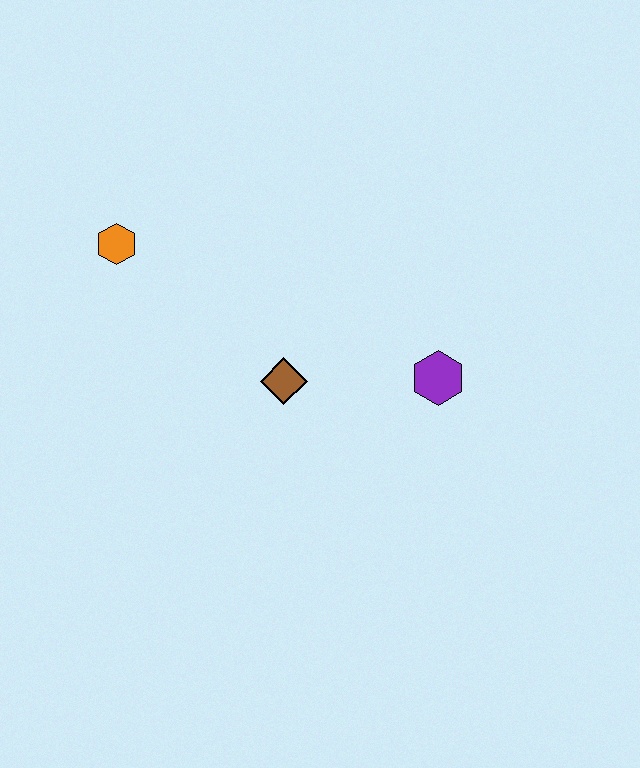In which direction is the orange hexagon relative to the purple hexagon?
The orange hexagon is to the left of the purple hexagon.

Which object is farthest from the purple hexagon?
The orange hexagon is farthest from the purple hexagon.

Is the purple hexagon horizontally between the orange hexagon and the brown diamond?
No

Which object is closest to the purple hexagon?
The brown diamond is closest to the purple hexagon.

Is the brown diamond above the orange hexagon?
No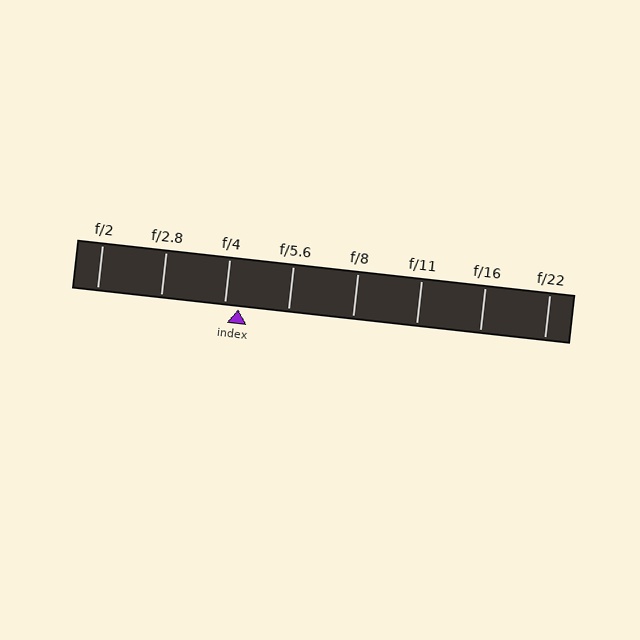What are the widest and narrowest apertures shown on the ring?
The widest aperture shown is f/2 and the narrowest is f/22.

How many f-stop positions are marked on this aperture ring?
There are 8 f-stop positions marked.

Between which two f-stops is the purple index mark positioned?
The index mark is between f/4 and f/5.6.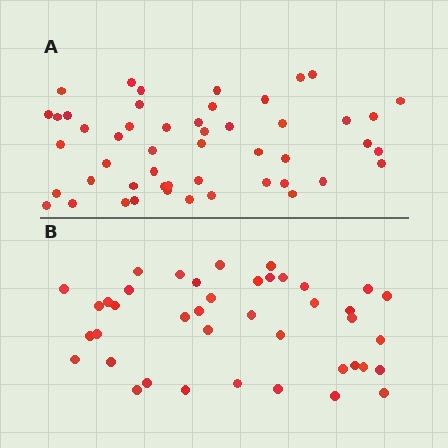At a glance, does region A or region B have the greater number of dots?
Region A (the top region) has more dots.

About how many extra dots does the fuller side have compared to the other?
Region A has roughly 8 or so more dots than region B.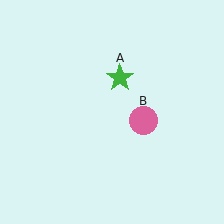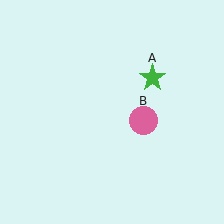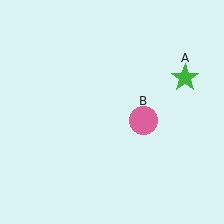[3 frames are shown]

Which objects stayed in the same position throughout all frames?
Pink circle (object B) remained stationary.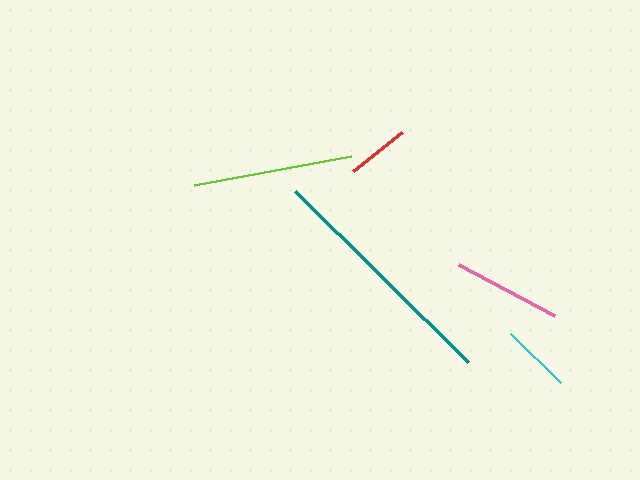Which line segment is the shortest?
The red line is the shortest at approximately 63 pixels.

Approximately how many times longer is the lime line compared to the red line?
The lime line is approximately 2.6 times the length of the red line.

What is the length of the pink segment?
The pink segment is approximately 108 pixels long.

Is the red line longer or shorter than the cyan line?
The cyan line is longer than the red line.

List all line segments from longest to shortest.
From longest to shortest: teal, lime, pink, cyan, red.